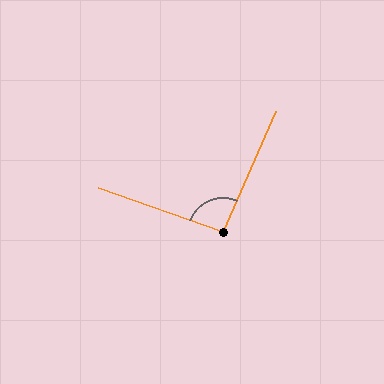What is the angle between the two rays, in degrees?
Approximately 94 degrees.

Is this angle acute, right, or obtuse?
It is approximately a right angle.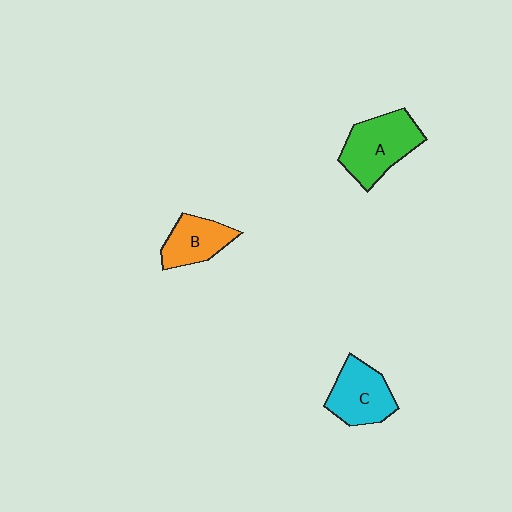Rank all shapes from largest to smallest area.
From largest to smallest: A (green), C (cyan), B (orange).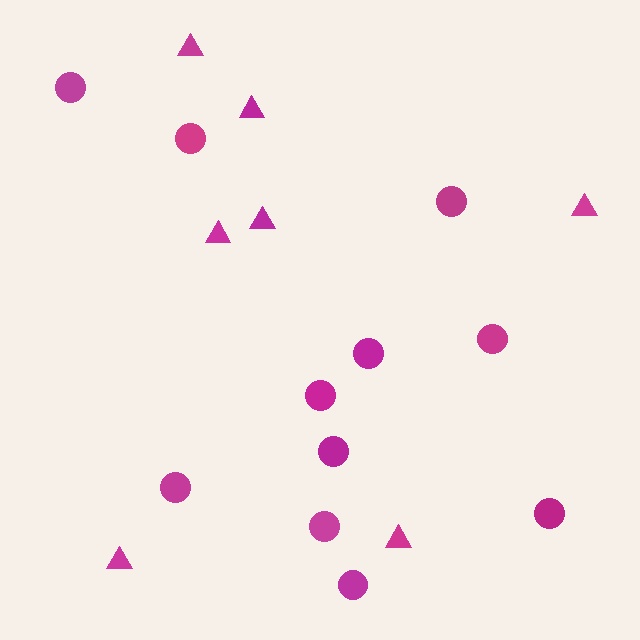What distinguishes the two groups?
There are 2 groups: one group of circles (11) and one group of triangles (7).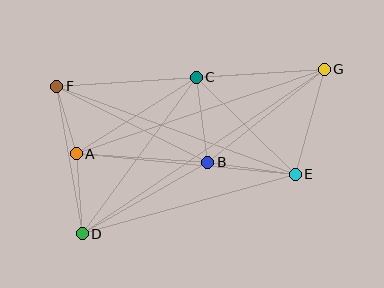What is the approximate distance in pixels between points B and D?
The distance between B and D is approximately 144 pixels.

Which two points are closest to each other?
Points A and F are closest to each other.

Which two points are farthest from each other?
Points D and G are farthest from each other.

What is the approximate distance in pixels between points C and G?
The distance between C and G is approximately 128 pixels.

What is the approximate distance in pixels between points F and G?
The distance between F and G is approximately 268 pixels.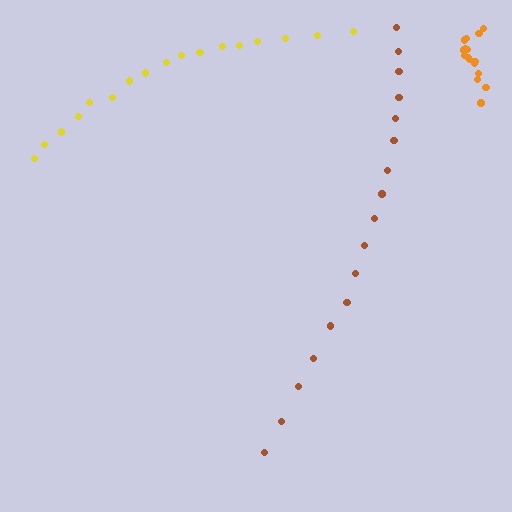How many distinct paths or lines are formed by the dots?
There are 3 distinct paths.